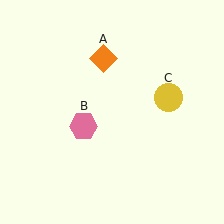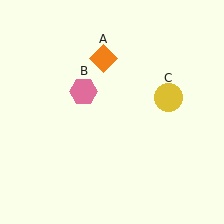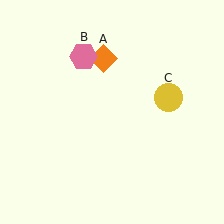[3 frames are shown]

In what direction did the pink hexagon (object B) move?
The pink hexagon (object B) moved up.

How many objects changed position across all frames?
1 object changed position: pink hexagon (object B).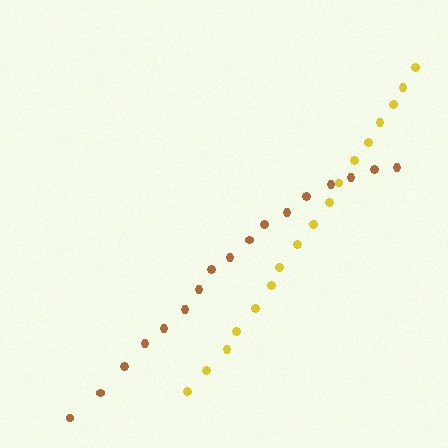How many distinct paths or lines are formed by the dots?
There are 2 distinct paths.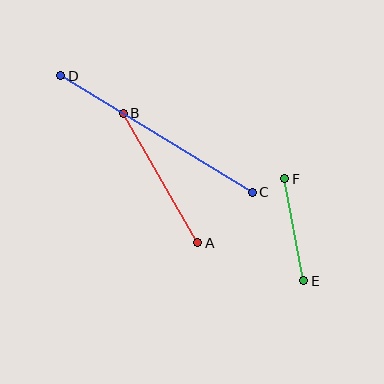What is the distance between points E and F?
The distance is approximately 103 pixels.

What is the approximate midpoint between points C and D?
The midpoint is at approximately (157, 134) pixels.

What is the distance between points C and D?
The distance is approximately 224 pixels.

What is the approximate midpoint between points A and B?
The midpoint is at approximately (161, 178) pixels.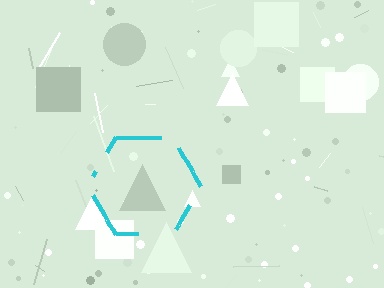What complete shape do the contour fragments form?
The contour fragments form a hexagon.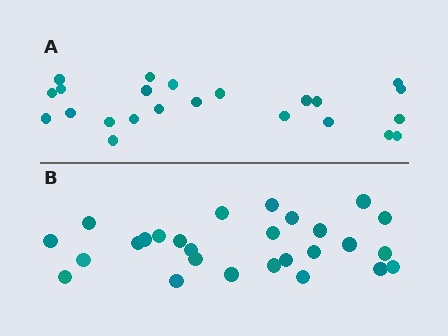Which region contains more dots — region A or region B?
Region B (the bottom region) has more dots.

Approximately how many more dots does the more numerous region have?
Region B has about 4 more dots than region A.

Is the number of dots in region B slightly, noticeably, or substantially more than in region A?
Region B has only slightly more — the two regions are fairly close. The ratio is roughly 1.2 to 1.